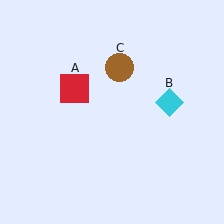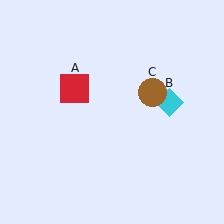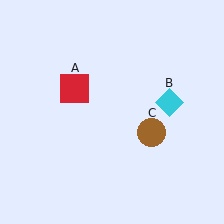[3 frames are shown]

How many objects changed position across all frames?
1 object changed position: brown circle (object C).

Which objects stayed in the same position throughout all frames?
Red square (object A) and cyan diamond (object B) remained stationary.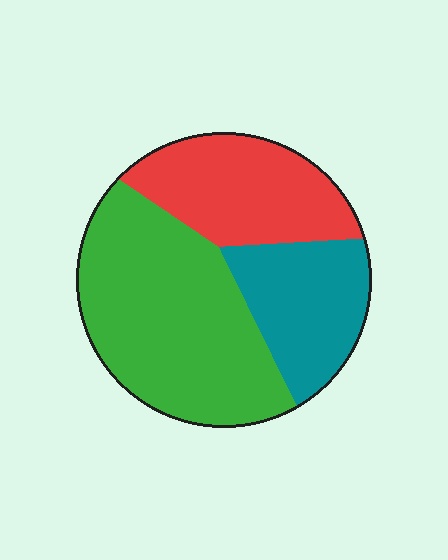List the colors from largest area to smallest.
From largest to smallest: green, red, teal.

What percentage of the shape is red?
Red covers 28% of the shape.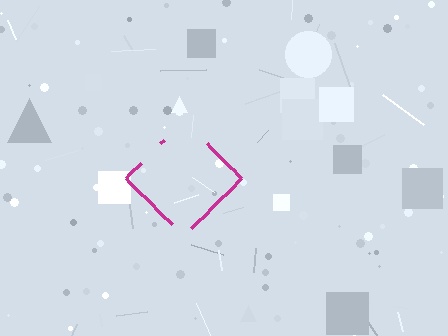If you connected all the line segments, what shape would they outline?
They would outline a diamond.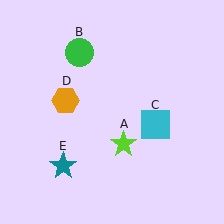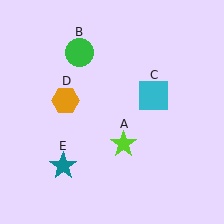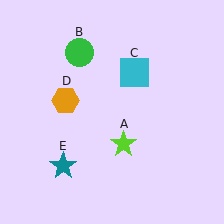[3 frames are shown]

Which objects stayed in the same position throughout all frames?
Lime star (object A) and green circle (object B) and orange hexagon (object D) and teal star (object E) remained stationary.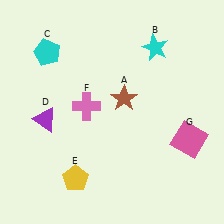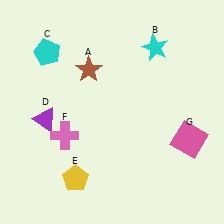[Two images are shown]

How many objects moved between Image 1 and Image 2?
2 objects moved between the two images.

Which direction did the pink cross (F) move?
The pink cross (F) moved down.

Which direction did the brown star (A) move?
The brown star (A) moved left.